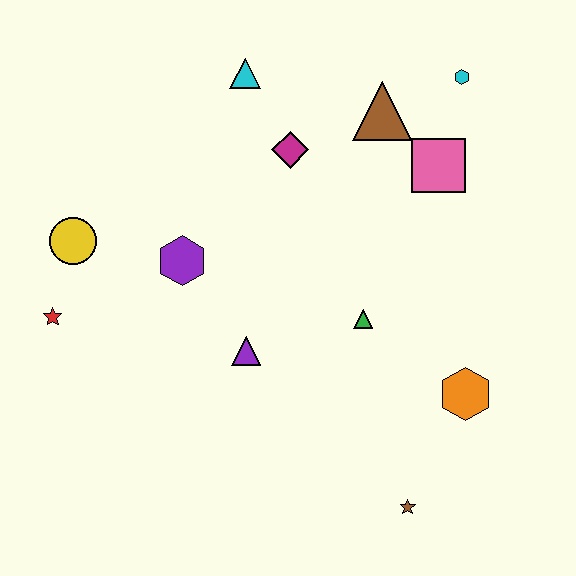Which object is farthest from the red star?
The cyan hexagon is farthest from the red star.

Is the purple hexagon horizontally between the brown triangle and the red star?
Yes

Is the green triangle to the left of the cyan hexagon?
Yes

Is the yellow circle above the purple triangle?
Yes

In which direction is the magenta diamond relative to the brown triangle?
The magenta diamond is to the left of the brown triangle.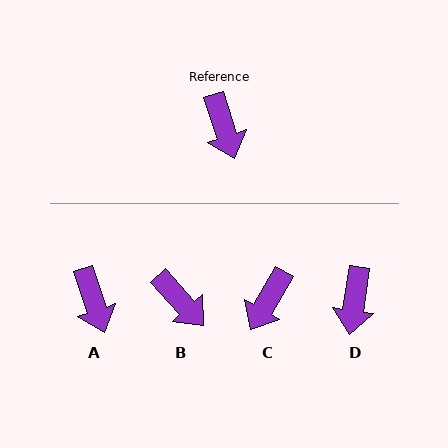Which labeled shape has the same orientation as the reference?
A.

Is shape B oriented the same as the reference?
No, it is off by about 24 degrees.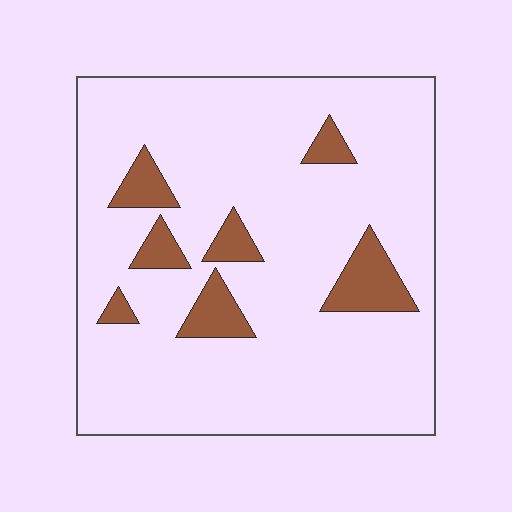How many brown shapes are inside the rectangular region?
7.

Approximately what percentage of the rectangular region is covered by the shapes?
Approximately 10%.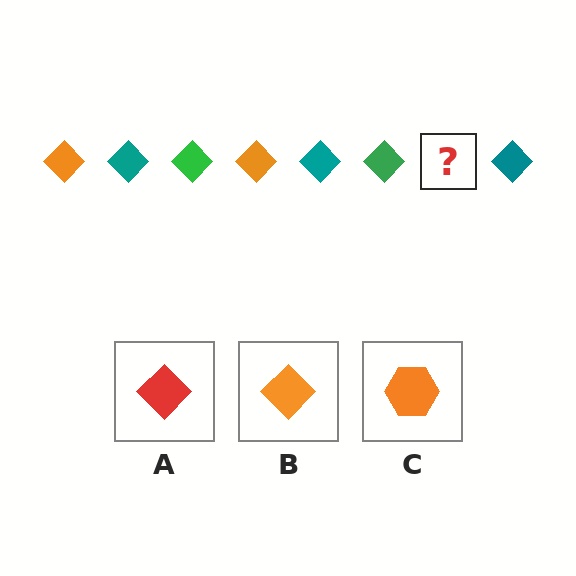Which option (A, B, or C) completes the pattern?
B.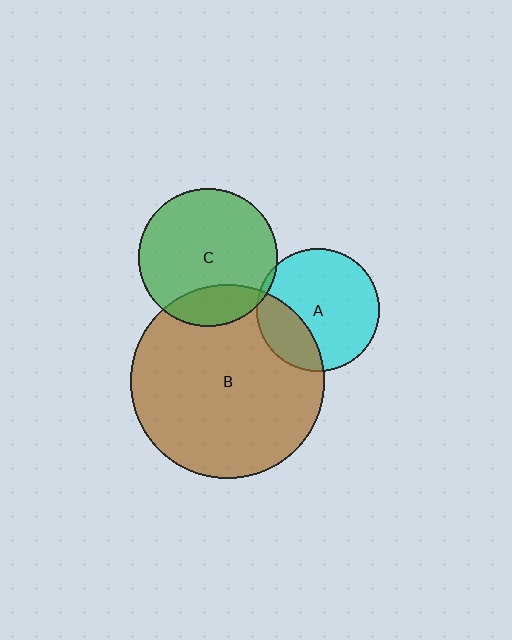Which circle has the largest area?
Circle B (brown).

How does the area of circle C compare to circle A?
Approximately 1.3 times.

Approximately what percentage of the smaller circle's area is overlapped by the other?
Approximately 20%.